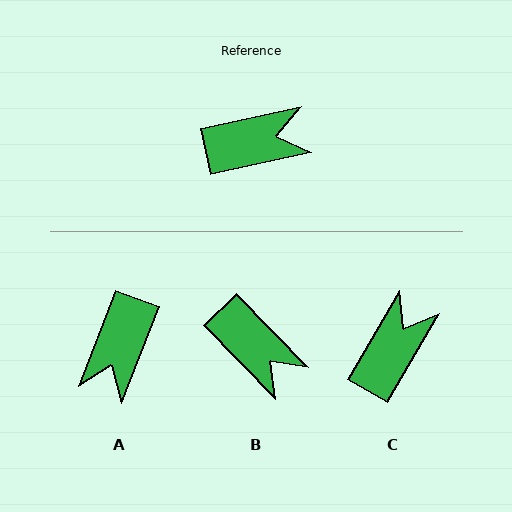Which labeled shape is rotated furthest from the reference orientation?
A, about 124 degrees away.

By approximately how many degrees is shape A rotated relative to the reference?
Approximately 124 degrees clockwise.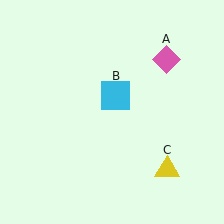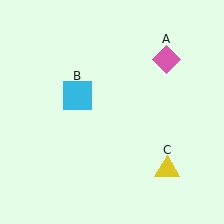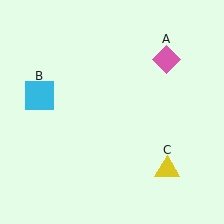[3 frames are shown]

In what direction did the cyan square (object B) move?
The cyan square (object B) moved left.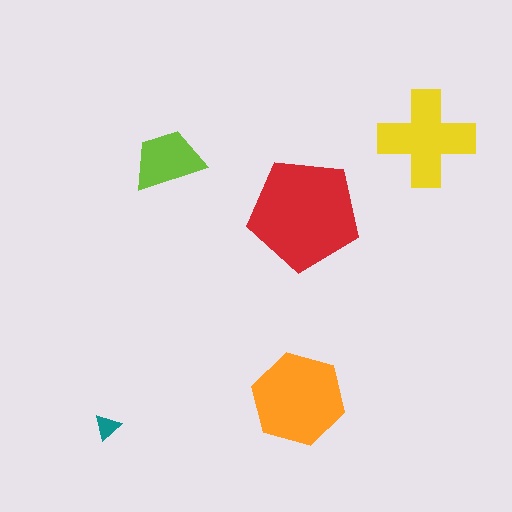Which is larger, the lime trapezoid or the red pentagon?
The red pentagon.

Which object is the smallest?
The teal triangle.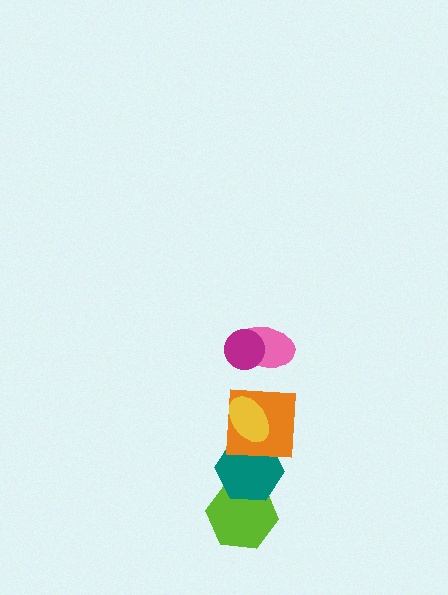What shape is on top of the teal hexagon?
The orange square is on top of the teal hexagon.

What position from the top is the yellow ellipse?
The yellow ellipse is 3rd from the top.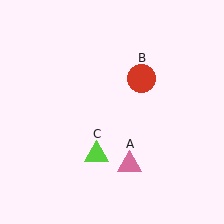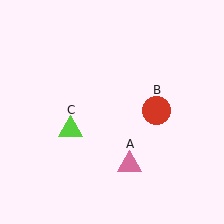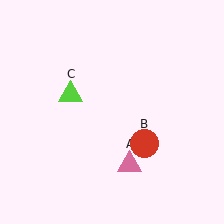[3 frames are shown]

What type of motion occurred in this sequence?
The red circle (object B), lime triangle (object C) rotated clockwise around the center of the scene.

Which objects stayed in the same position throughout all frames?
Pink triangle (object A) remained stationary.